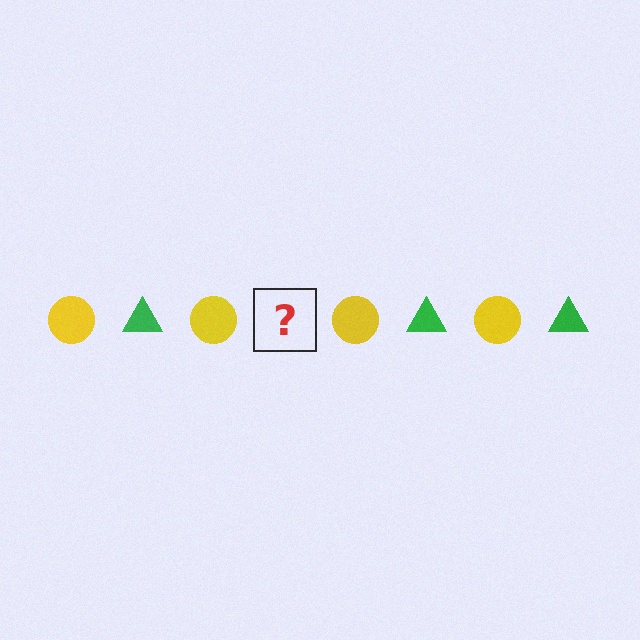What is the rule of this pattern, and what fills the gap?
The rule is that the pattern alternates between yellow circle and green triangle. The gap should be filled with a green triangle.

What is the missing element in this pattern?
The missing element is a green triangle.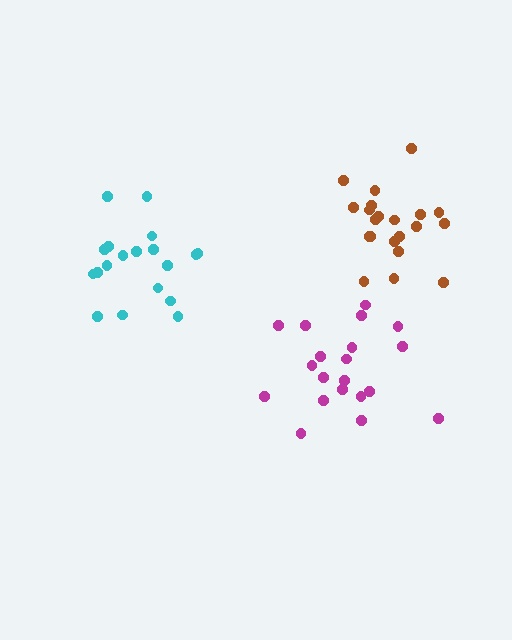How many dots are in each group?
Group 1: 21 dots, Group 2: 20 dots, Group 3: 19 dots (60 total).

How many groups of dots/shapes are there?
There are 3 groups.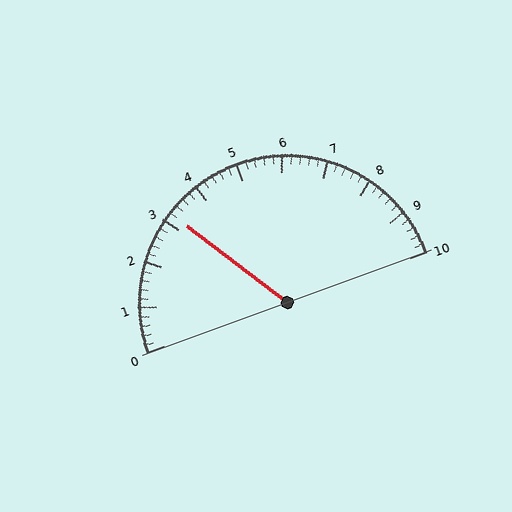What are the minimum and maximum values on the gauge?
The gauge ranges from 0 to 10.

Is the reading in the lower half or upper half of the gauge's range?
The reading is in the lower half of the range (0 to 10).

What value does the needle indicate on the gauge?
The needle indicates approximately 3.2.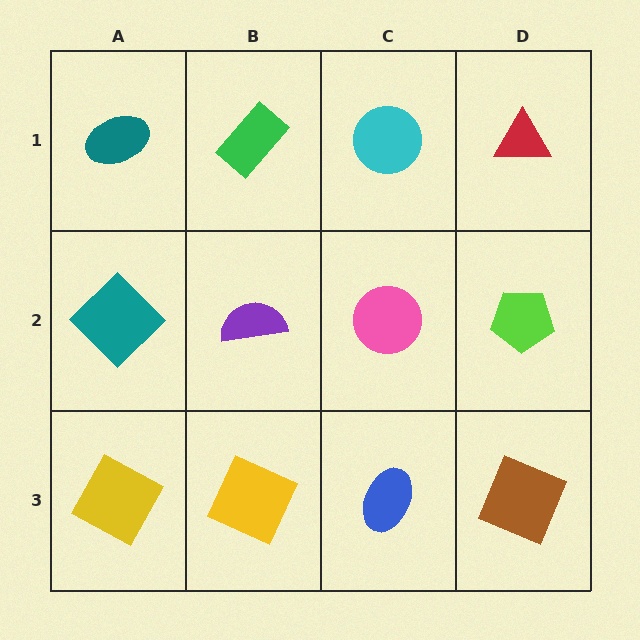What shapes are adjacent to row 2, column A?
A teal ellipse (row 1, column A), a yellow square (row 3, column A), a purple semicircle (row 2, column B).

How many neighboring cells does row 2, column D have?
3.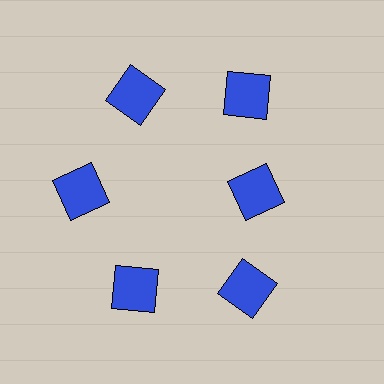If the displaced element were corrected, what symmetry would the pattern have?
It would have 6-fold rotational symmetry — the pattern would map onto itself every 60 degrees.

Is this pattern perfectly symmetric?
No. The 6 blue squares are arranged in a ring, but one element near the 3 o'clock position is pulled inward toward the center, breaking the 6-fold rotational symmetry.